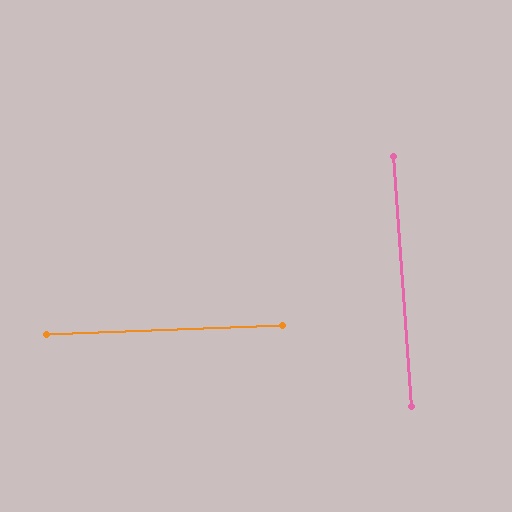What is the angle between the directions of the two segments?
Approximately 88 degrees.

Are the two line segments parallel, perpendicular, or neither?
Perpendicular — they meet at approximately 88°.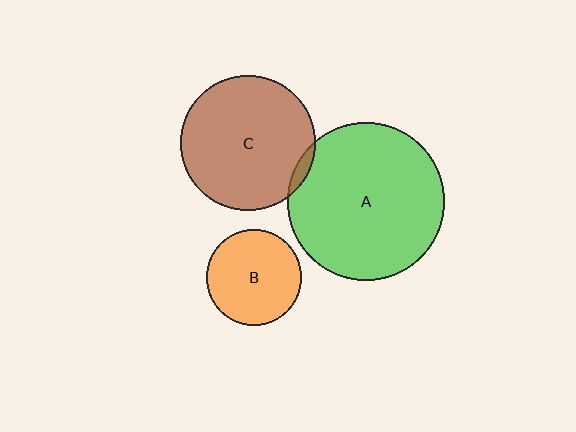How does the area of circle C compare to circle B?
Approximately 2.0 times.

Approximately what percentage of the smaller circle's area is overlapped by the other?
Approximately 5%.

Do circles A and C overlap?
Yes.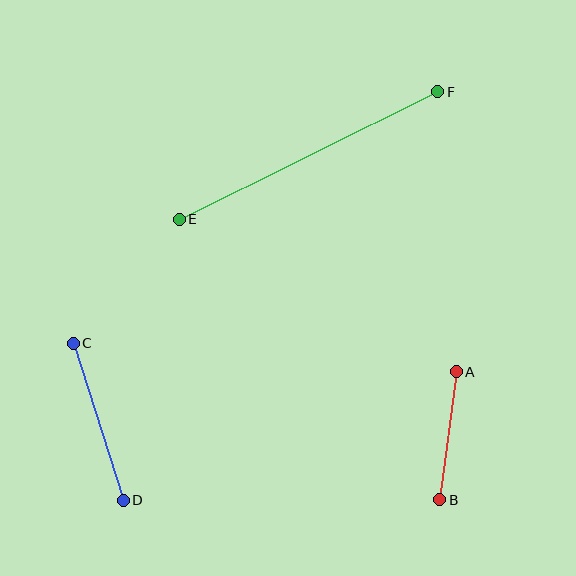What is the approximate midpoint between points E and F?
The midpoint is at approximately (308, 155) pixels.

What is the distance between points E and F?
The distance is approximately 288 pixels.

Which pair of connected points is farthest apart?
Points E and F are farthest apart.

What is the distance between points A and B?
The distance is approximately 129 pixels.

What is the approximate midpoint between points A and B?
The midpoint is at approximately (448, 436) pixels.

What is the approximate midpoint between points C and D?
The midpoint is at approximately (98, 422) pixels.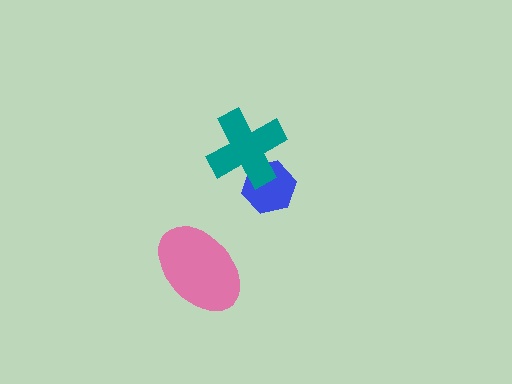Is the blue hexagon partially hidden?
Yes, it is partially covered by another shape.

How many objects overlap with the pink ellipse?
0 objects overlap with the pink ellipse.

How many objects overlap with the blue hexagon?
1 object overlaps with the blue hexagon.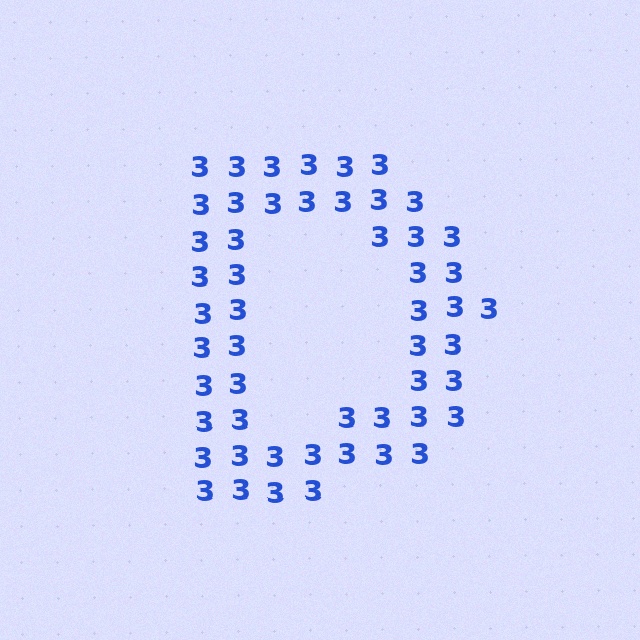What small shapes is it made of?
It is made of small digit 3's.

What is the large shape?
The large shape is the letter D.